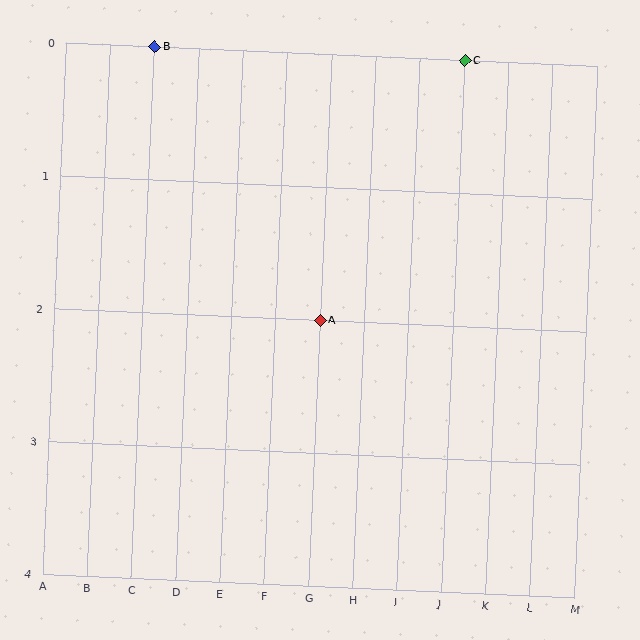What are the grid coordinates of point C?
Point C is at grid coordinates (J, 0).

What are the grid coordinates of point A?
Point A is at grid coordinates (G, 2).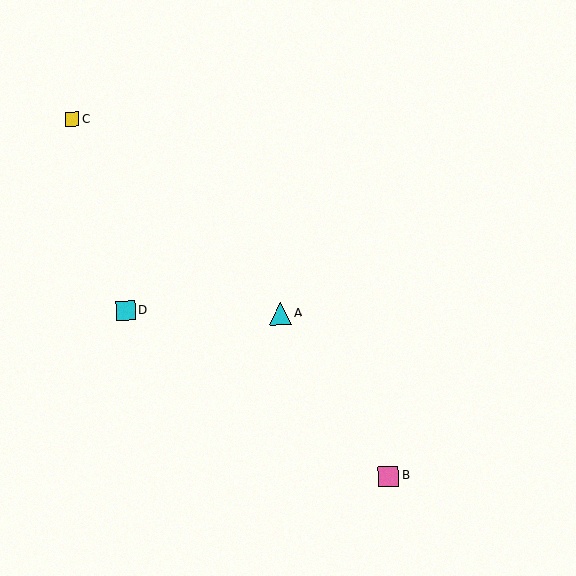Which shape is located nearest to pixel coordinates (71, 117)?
The yellow square (labeled C) at (72, 119) is nearest to that location.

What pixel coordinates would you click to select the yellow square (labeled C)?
Click at (72, 119) to select the yellow square C.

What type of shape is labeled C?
Shape C is a yellow square.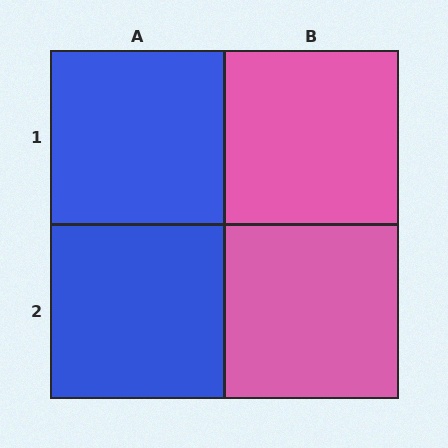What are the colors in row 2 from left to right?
Blue, pink.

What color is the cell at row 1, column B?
Pink.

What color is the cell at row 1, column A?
Blue.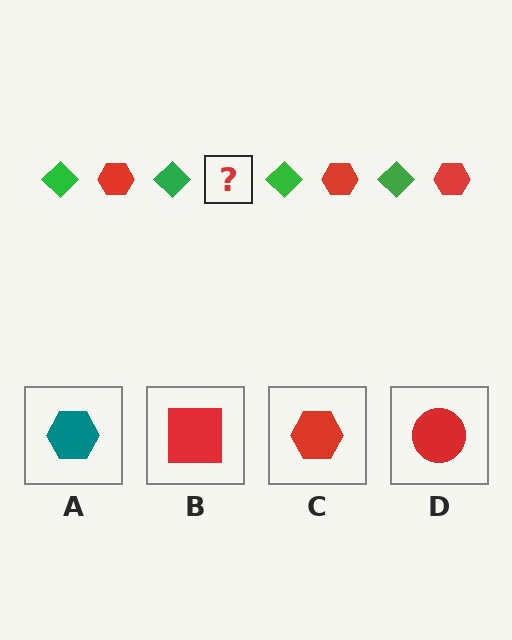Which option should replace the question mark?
Option C.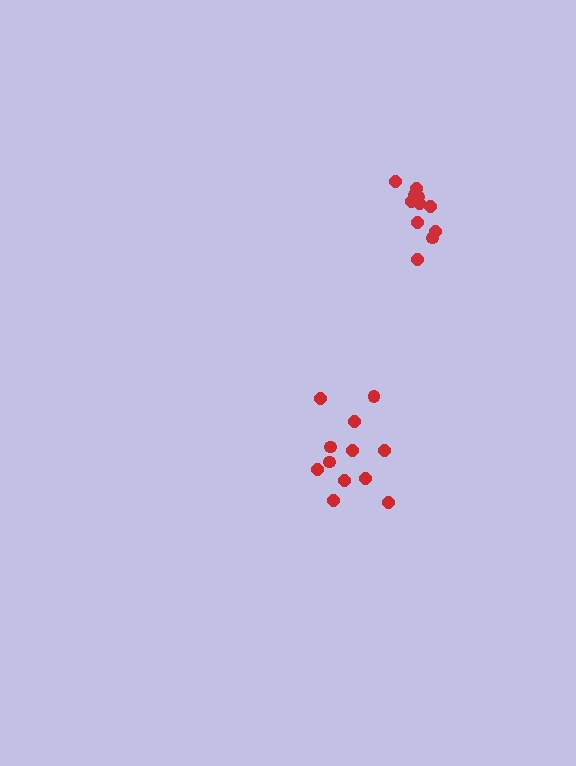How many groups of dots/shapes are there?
There are 2 groups.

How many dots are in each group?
Group 1: 11 dots, Group 2: 12 dots (23 total).